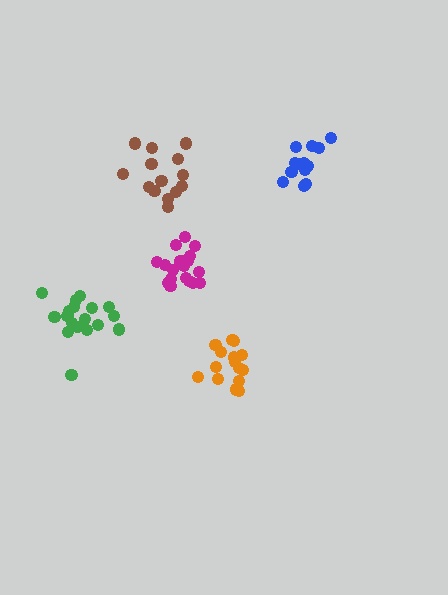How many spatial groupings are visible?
There are 5 spatial groupings.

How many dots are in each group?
Group 1: 18 dots, Group 2: 14 dots, Group 3: 19 dots, Group 4: 16 dots, Group 5: 14 dots (81 total).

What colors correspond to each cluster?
The clusters are colored: green, brown, magenta, orange, blue.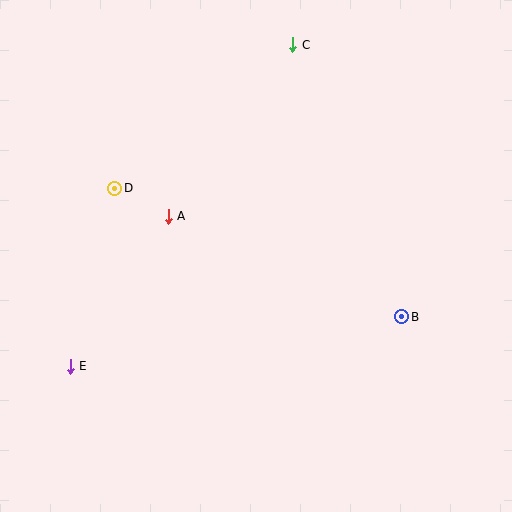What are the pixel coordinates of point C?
Point C is at (293, 45).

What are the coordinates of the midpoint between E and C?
The midpoint between E and C is at (182, 206).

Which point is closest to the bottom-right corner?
Point B is closest to the bottom-right corner.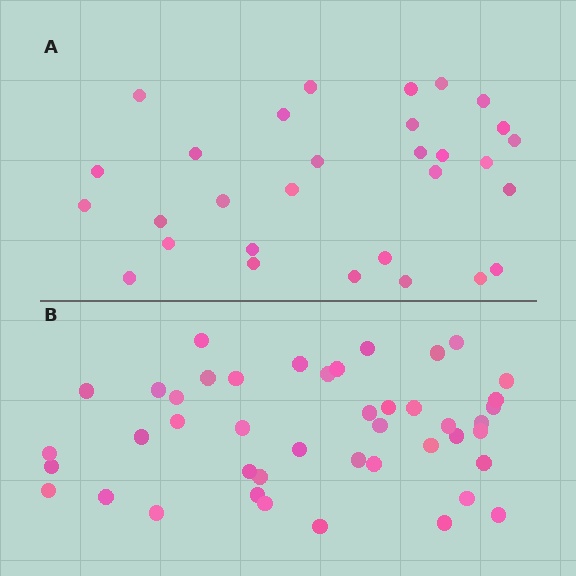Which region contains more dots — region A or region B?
Region B (the bottom region) has more dots.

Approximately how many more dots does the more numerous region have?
Region B has approximately 15 more dots than region A.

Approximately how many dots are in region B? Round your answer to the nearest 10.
About 40 dots. (The exact count is 44, which rounds to 40.)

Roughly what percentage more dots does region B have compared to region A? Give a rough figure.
About 45% more.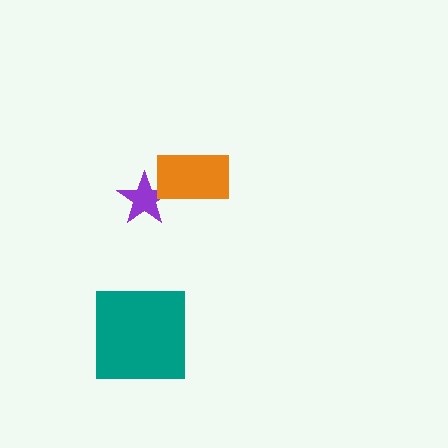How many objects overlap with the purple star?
1 object overlaps with the purple star.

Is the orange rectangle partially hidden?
No, no other shape covers it.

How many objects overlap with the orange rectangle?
1 object overlaps with the orange rectangle.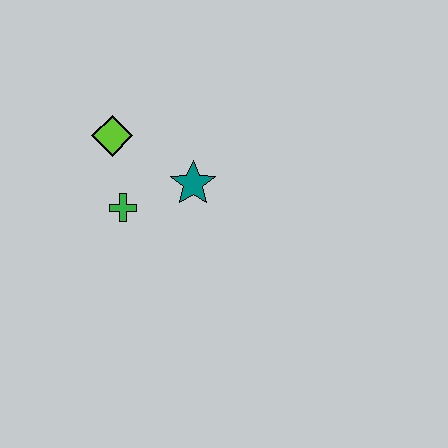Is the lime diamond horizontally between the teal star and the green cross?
No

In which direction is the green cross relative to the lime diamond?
The green cross is below the lime diamond.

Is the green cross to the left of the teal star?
Yes